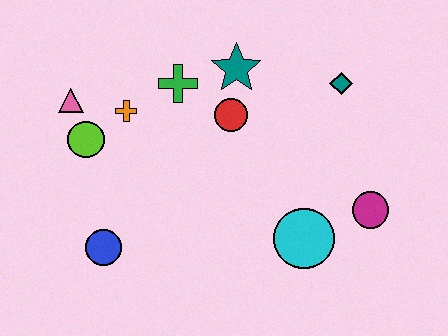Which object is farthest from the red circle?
The blue circle is farthest from the red circle.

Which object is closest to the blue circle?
The lime circle is closest to the blue circle.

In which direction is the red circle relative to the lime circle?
The red circle is to the right of the lime circle.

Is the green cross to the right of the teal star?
No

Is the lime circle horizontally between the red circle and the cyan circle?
No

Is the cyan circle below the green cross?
Yes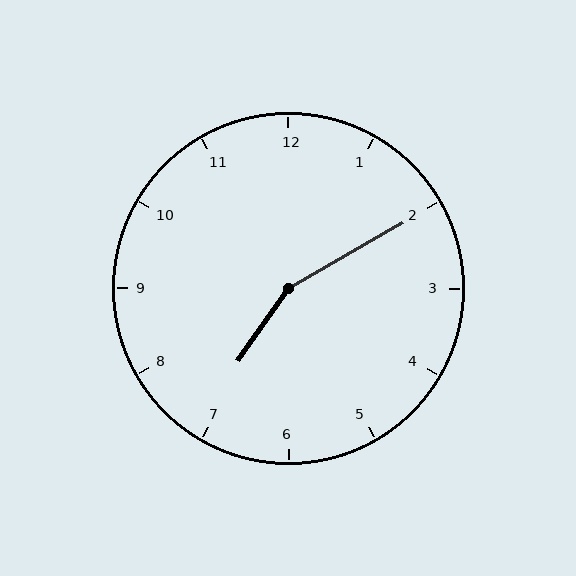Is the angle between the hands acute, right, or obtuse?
It is obtuse.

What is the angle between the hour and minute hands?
Approximately 155 degrees.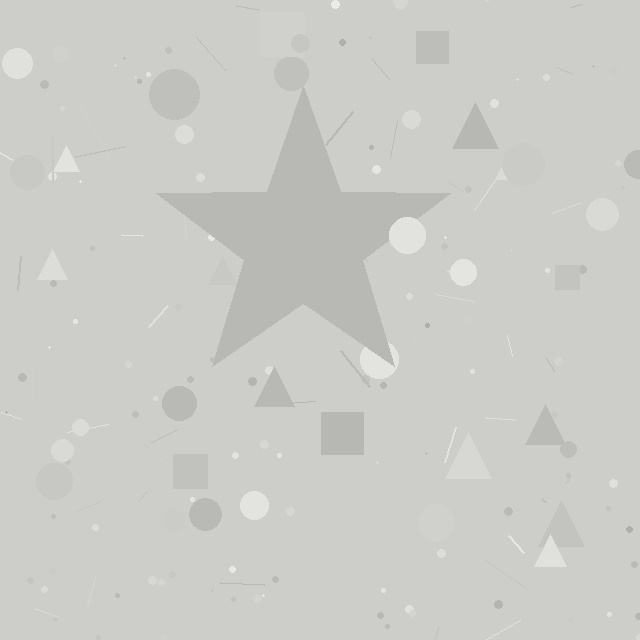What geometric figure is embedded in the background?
A star is embedded in the background.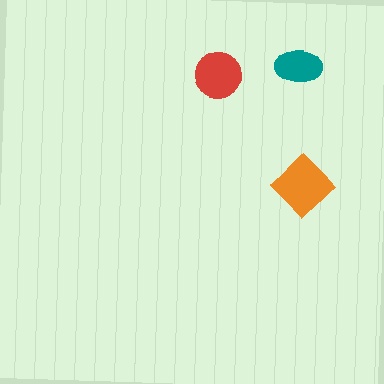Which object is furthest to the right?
The orange diamond is rightmost.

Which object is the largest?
The orange diamond.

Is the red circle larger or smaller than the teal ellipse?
Larger.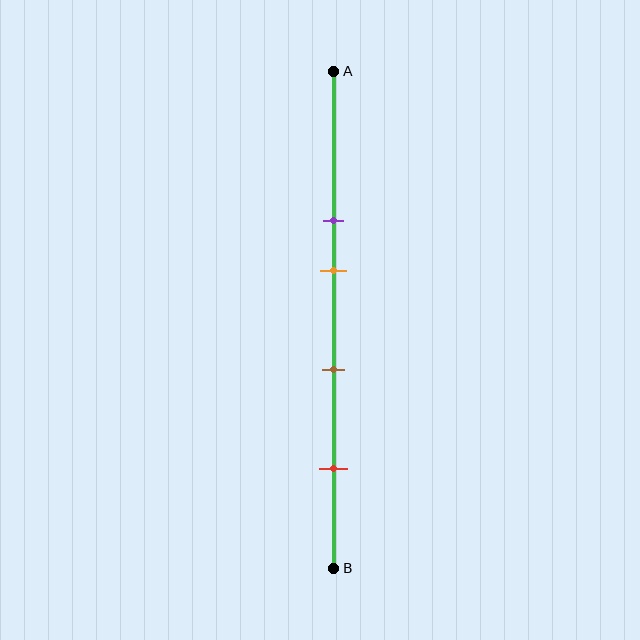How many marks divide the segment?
There are 4 marks dividing the segment.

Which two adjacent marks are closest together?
The purple and orange marks are the closest adjacent pair.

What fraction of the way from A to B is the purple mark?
The purple mark is approximately 30% (0.3) of the way from A to B.